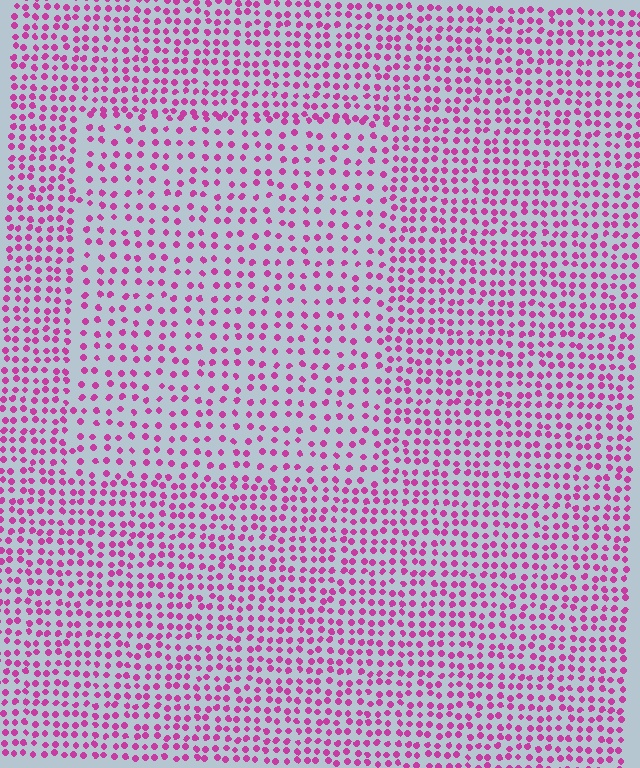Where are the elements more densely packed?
The elements are more densely packed outside the rectangle boundary.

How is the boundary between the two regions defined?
The boundary is defined by a change in element density (approximately 1.6x ratio). All elements are the same color, size, and shape.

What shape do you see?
I see a rectangle.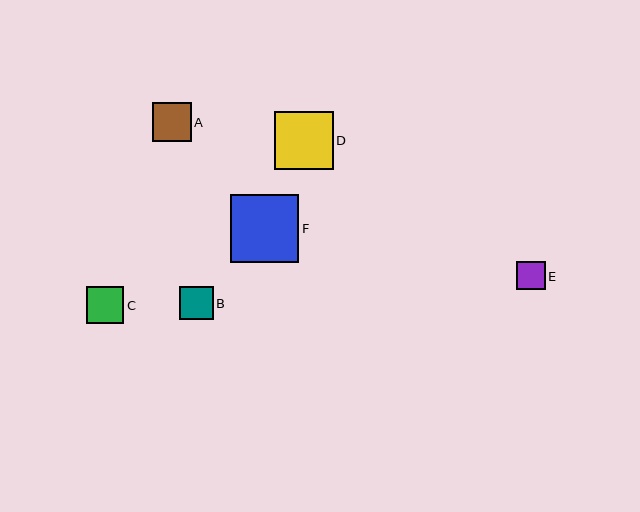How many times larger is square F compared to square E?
Square F is approximately 2.4 times the size of square E.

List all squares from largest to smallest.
From largest to smallest: F, D, A, C, B, E.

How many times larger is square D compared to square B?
Square D is approximately 1.7 times the size of square B.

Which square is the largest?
Square F is the largest with a size of approximately 68 pixels.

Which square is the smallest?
Square E is the smallest with a size of approximately 28 pixels.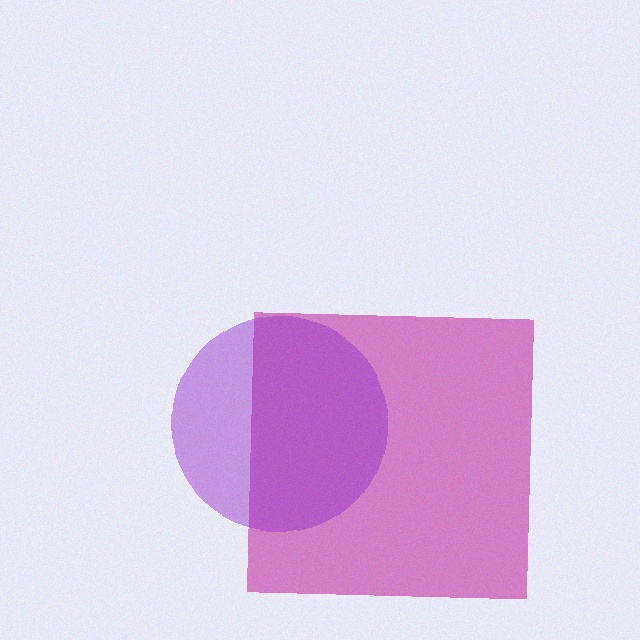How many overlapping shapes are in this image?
There are 2 overlapping shapes in the image.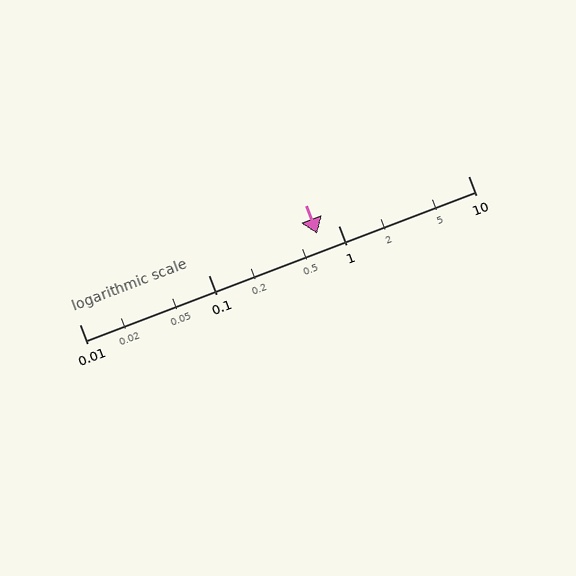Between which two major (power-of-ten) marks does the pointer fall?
The pointer is between 0.1 and 1.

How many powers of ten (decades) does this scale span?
The scale spans 3 decades, from 0.01 to 10.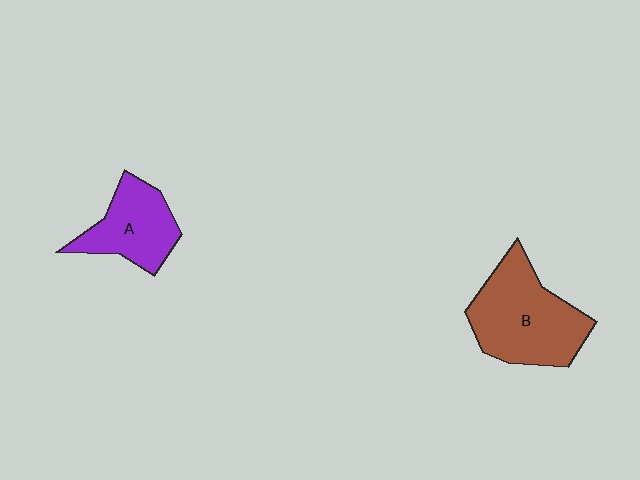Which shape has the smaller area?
Shape A (purple).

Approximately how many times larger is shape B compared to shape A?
Approximately 1.5 times.